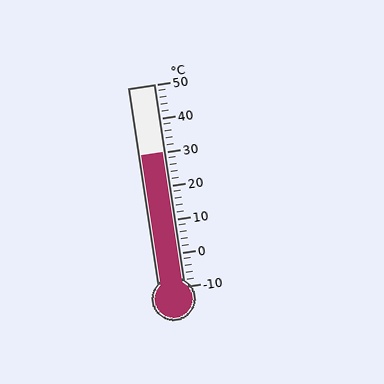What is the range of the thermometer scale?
The thermometer scale ranges from -10°C to 50°C.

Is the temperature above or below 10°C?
The temperature is above 10°C.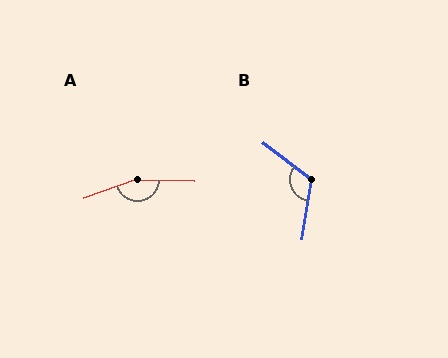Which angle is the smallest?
B, at approximately 118 degrees.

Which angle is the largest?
A, at approximately 158 degrees.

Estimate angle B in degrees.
Approximately 118 degrees.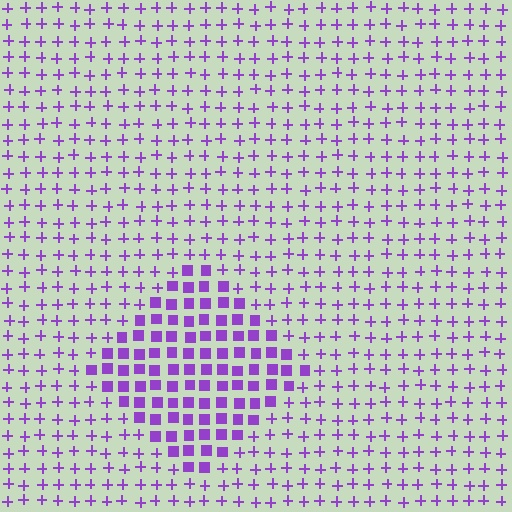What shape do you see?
I see a diamond.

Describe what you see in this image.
The image is filled with small purple elements arranged in a uniform grid. A diamond-shaped region contains squares, while the surrounding area contains plus signs. The boundary is defined purely by the change in element shape.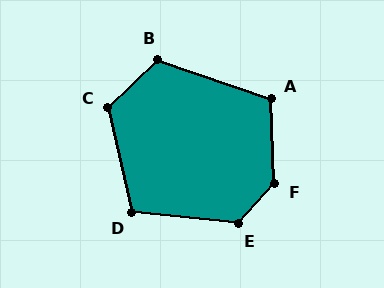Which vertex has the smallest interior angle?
D, at approximately 108 degrees.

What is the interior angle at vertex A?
Approximately 111 degrees (obtuse).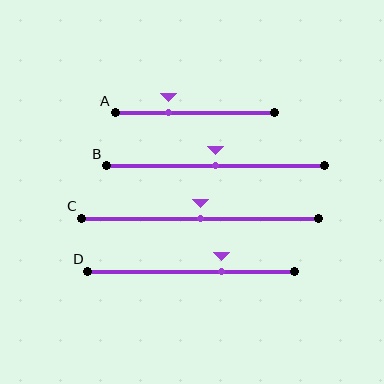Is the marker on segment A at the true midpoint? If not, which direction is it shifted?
No, the marker on segment A is shifted to the left by about 16% of the segment length.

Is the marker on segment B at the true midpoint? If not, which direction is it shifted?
Yes, the marker on segment B is at the true midpoint.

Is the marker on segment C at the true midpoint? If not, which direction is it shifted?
Yes, the marker on segment C is at the true midpoint.